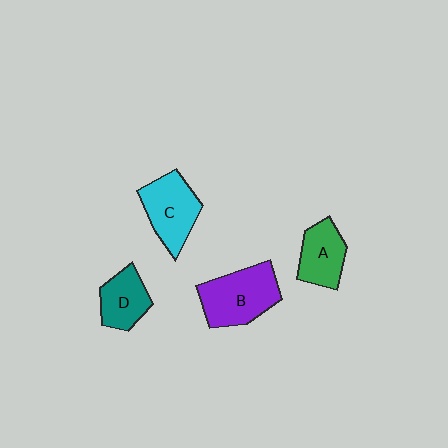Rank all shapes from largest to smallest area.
From largest to smallest: B (purple), C (cyan), A (green), D (teal).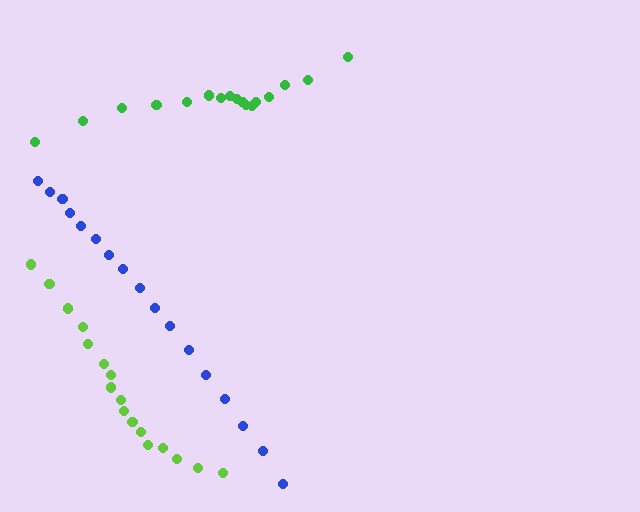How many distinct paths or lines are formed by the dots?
There are 3 distinct paths.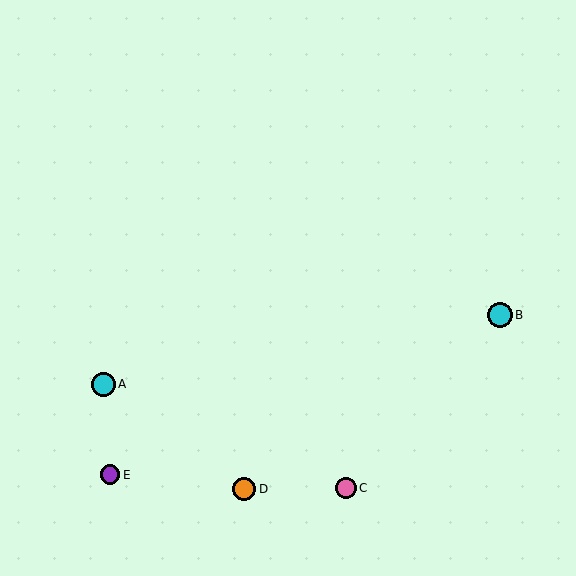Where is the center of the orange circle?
The center of the orange circle is at (244, 489).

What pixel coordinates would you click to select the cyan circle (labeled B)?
Click at (500, 315) to select the cyan circle B.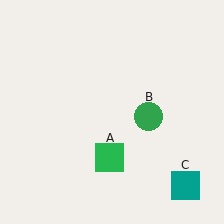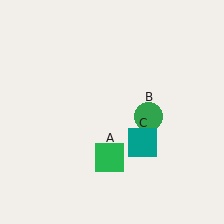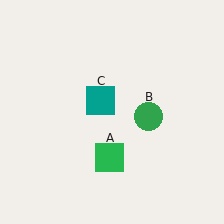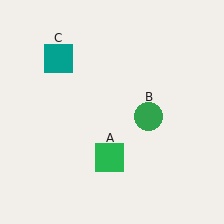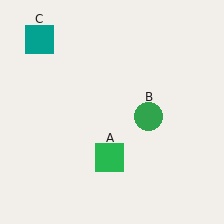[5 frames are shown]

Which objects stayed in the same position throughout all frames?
Green square (object A) and green circle (object B) remained stationary.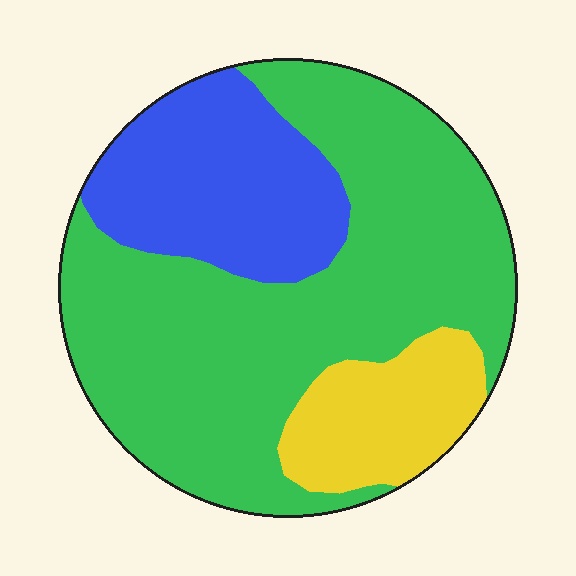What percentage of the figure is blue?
Blue covers roughly 25% of the figure.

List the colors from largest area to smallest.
From largest to smallest: green, blue, yellow.